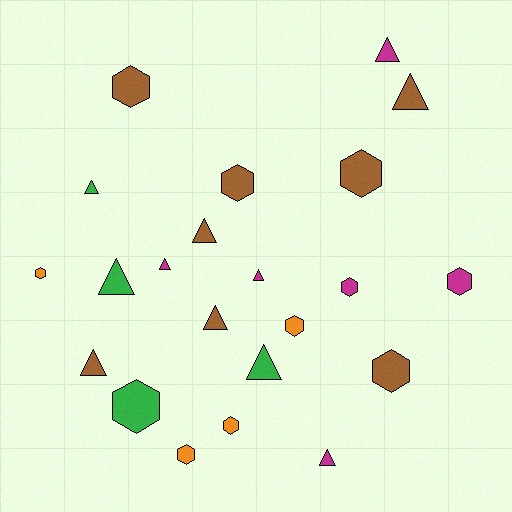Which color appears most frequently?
Brown, with 8 objects.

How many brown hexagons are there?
There are 4 brown hexagons.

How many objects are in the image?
There are 22 objects.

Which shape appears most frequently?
Hexagon, with 11 objects.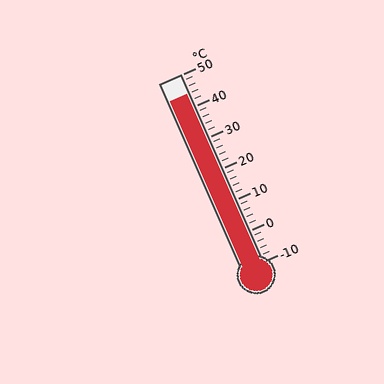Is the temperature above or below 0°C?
The temperature is above 0°C.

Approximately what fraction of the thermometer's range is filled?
The thermometer is filled to approximately 90% of its range.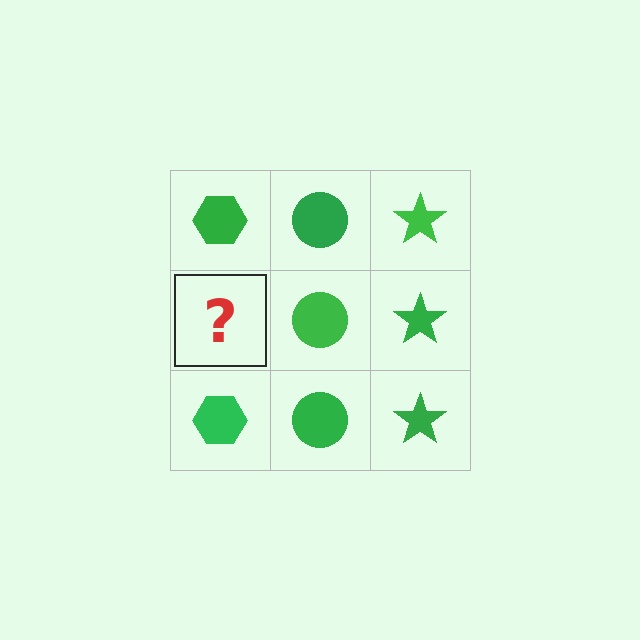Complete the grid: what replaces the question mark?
The question mark should be replaced with a green hexagon.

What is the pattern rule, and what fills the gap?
The rule is that each column has a consistent shape. The gap should be filled with a green hexagon.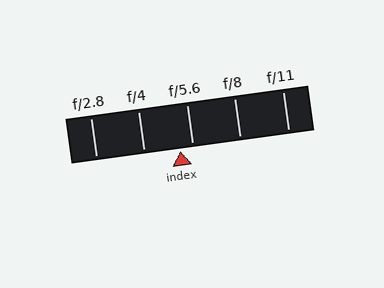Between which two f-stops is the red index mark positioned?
The index mark is between f/4 and f/5.6.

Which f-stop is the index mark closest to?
The index mark is closest to f/5.6.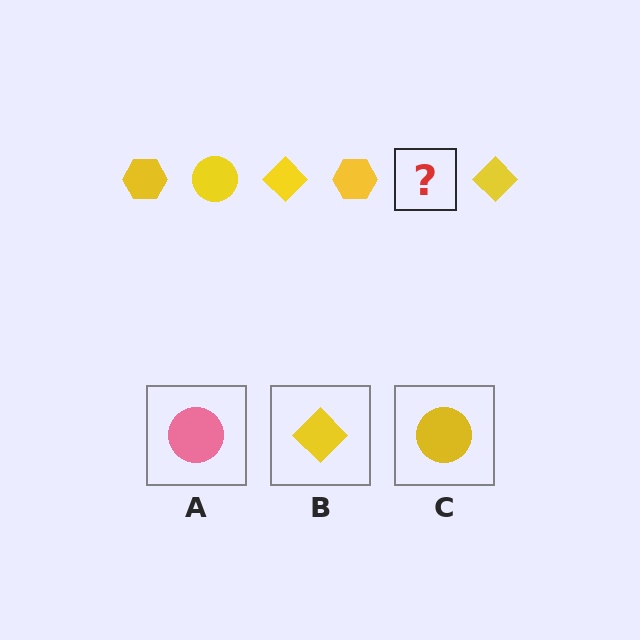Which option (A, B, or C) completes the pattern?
C.